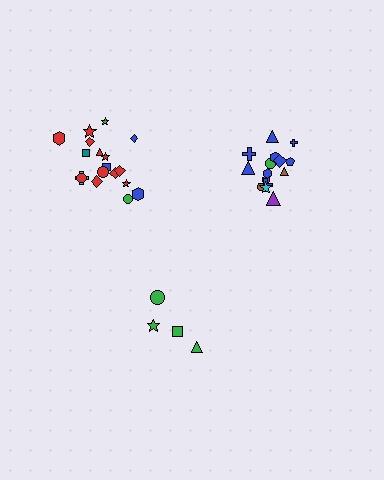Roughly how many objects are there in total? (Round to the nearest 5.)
Roughly 35 objects in total.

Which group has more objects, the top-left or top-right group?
The top-left group.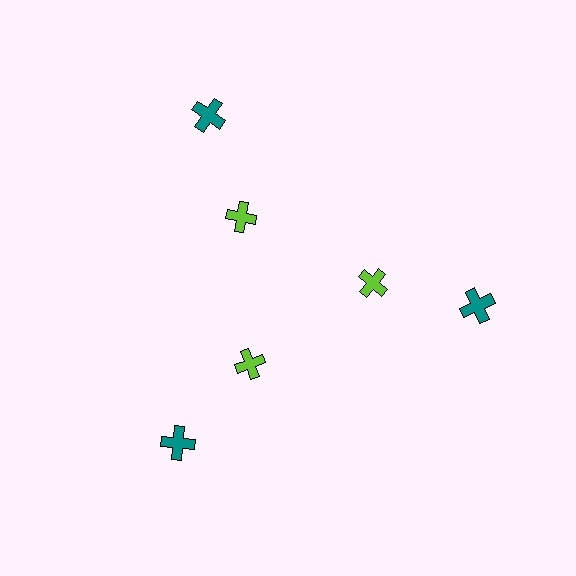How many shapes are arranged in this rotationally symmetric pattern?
There are 6 shapes, arranged in 3 groups of 2.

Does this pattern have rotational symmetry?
Yes, this pattern has 3-fold rotational symmetry. It looks the same after rotating 120 degrees around the center.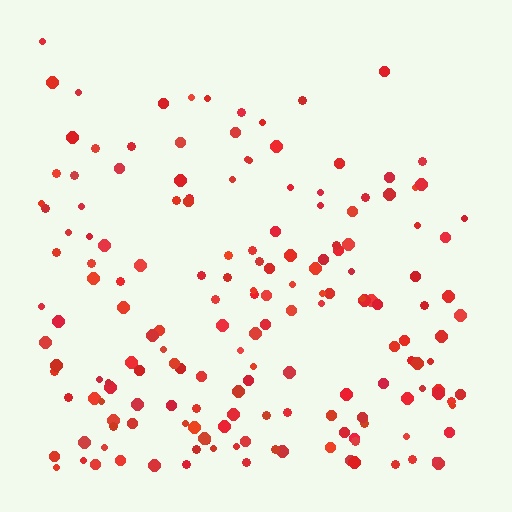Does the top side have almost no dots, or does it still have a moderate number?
Still a moderate number, just noticeably fewer than the bottom.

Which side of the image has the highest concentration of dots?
The bottom.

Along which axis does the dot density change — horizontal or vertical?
Vertical.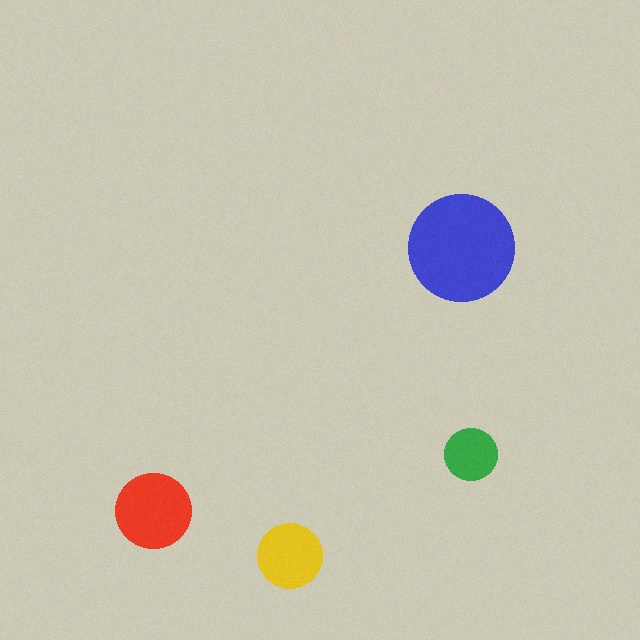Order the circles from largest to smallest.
the blue one, the red one, the yellow one, the green one.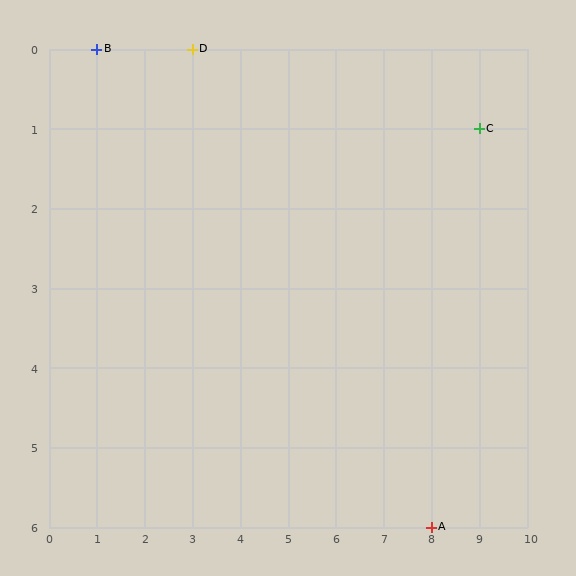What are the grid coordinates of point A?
Point A is at grid coordinates (8, 6).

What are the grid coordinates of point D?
Point D is at grid coordinates (3, 0).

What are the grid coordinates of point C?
Point C is at grid coordinates (9, 1).